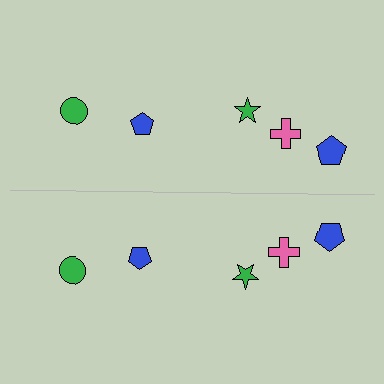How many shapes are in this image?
There are 10 shapes in this image.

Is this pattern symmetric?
Yes, this pattern has bilateral (reflection) symmetry.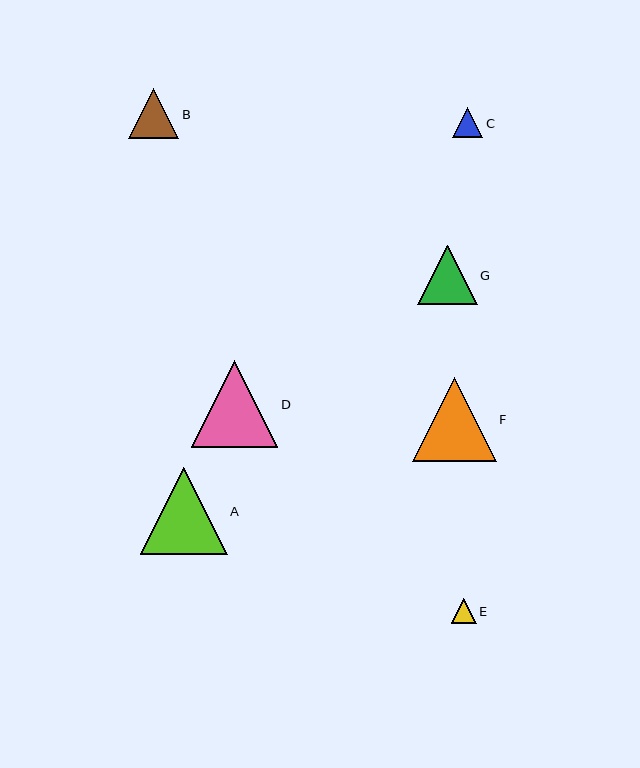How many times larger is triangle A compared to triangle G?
Triangle A is approximately 1.5 times the size of triangle G.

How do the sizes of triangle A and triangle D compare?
Triangle A and triangle D are approximately the same size.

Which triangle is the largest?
Triangle A is the largest with a size of approximately 87 pixels.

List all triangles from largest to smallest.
From largest to smallest: A, D, F, G, B, C, E.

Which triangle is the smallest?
Triangle E is the smallest with a size of approximately 25 pixels.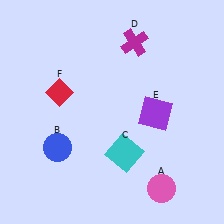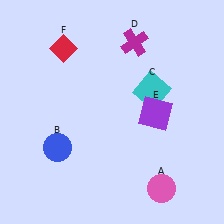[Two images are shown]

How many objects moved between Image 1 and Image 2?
2 objects moved between the two images.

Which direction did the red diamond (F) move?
The red diamond (F) moved up.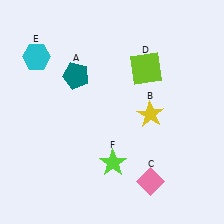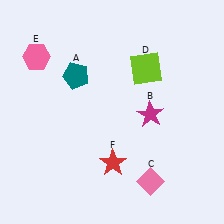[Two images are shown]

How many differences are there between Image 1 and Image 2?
There are 3 differences between the two images.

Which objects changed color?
B changed from yellow to magenta. E changed from cyan to pink. F changed from lime to red.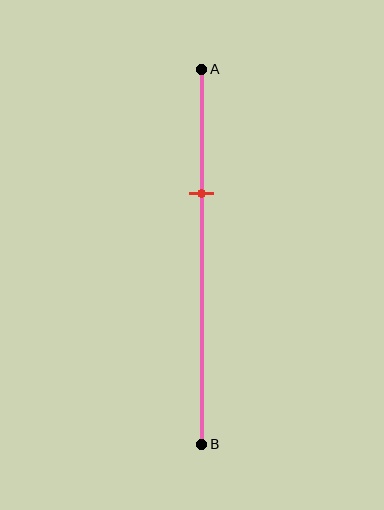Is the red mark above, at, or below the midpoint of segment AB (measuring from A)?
The red mark is above the midpoint of segment AB.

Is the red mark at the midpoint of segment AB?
No, the mark is at about 35% from A, not at the 50% midpoint.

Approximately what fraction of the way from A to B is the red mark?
The red mark is approximately 35% of the way from A to B.